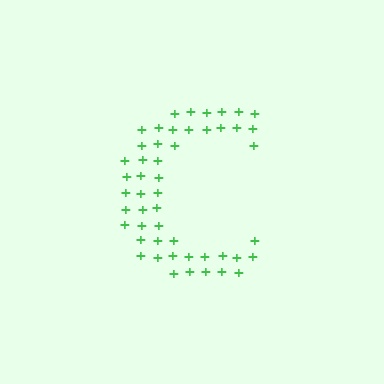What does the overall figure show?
The overall figure shows the letter C.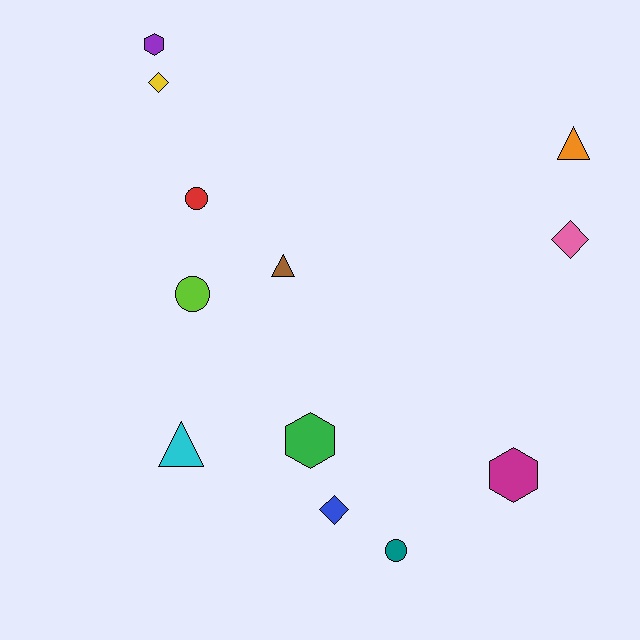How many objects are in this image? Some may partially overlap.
There are 12 objects.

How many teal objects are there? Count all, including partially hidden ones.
There is 1 teal object.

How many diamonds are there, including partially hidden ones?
There are 3 diamonds.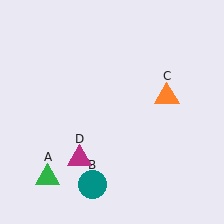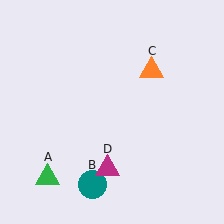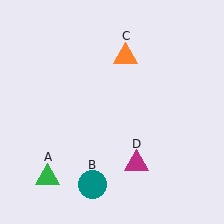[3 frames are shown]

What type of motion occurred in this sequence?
The orange triangle (object C), magenta triangle (object D) rotated counterclockwise around the center of the scene.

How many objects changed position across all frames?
2 objects changed position: orange triangle (object C), magenta triangle (object D).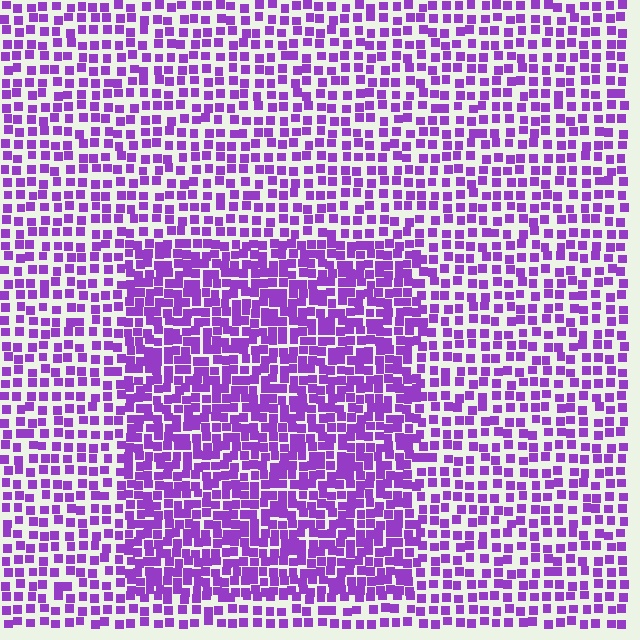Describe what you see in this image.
The image contains small purple elements arranged at two different densities. A rectangle-shaped region is visible where the elements are more densely packed than the surrounding area.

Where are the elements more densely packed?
The elements are more densely packed inside the rectangle boundary.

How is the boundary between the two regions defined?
The boundary is defined by a change in element density (approximately 1.7x ratio). All elements are the same color, size, and shape.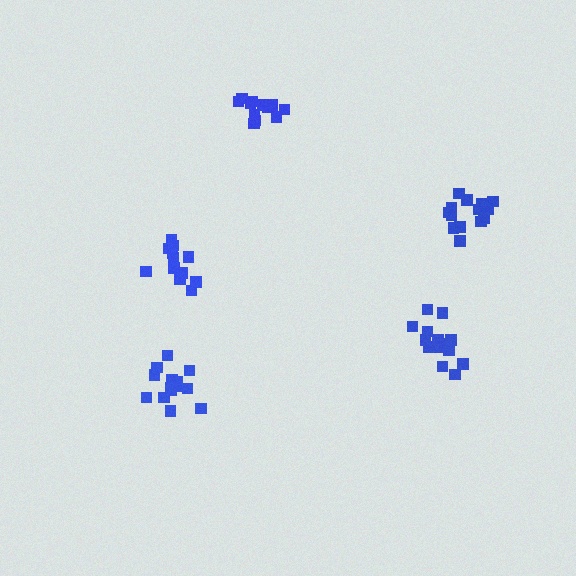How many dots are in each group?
Group 1: 15 dots, Group 2: 18 dots, Group 3: 17 dots, Group 4: 12 dots, Group 5: 12 dots (74 total).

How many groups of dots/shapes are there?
There are 5 groups.